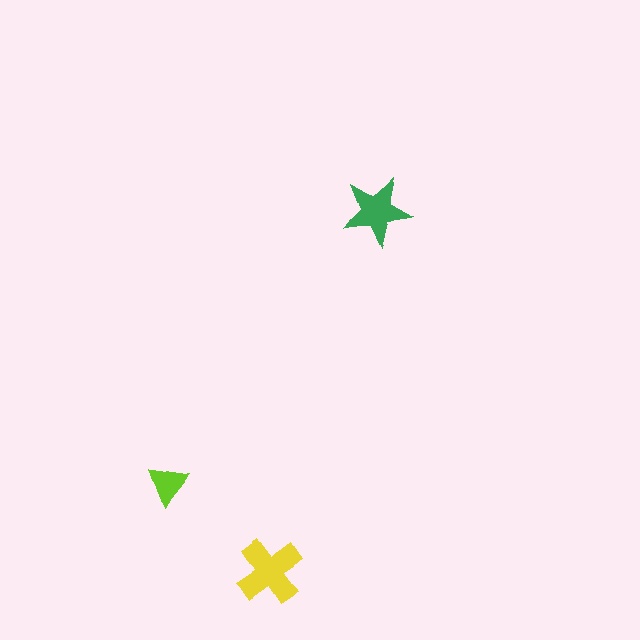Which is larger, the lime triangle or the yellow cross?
The yellow cross.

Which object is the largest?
The yellow cross.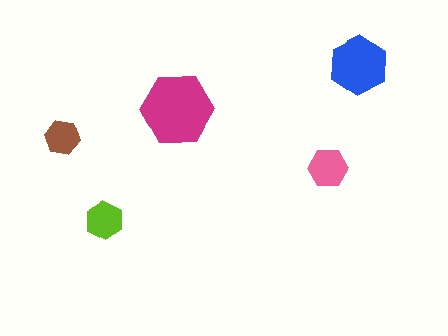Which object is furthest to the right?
The blue hexagon is rightmost.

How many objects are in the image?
There are 5 objects in the image.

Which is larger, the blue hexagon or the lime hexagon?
The blue one.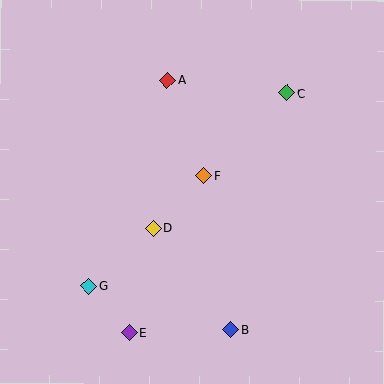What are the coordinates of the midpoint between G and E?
The midpoint between G and E is at (109, 309).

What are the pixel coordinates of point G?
Point G is at (89, 286).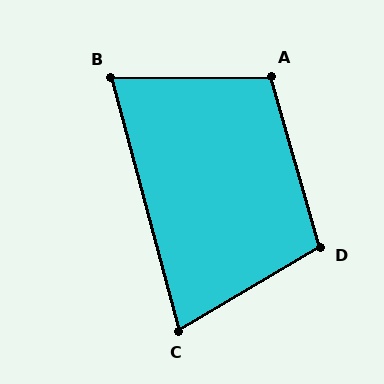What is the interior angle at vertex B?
Approximately 76 degrees (acute).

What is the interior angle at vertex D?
Approximately 104 degrees (obtuse).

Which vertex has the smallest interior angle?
C, at approximately 74 degrees.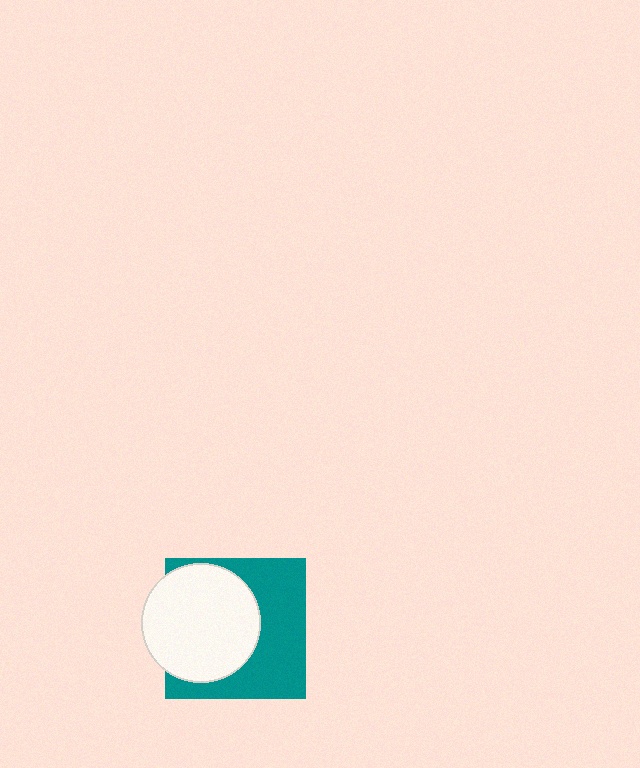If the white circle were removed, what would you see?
You would see the complete teal square.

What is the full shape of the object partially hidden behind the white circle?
The partially hidden object is a teal square.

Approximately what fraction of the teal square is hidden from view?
Roughly 49% of the teal square is hidden behind the white circle.